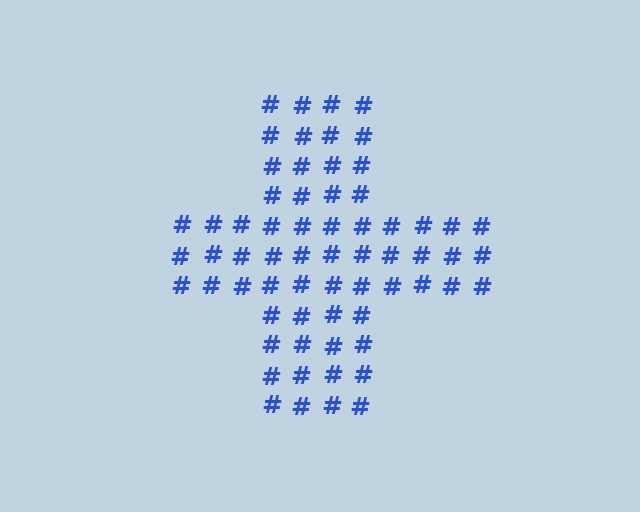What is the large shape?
The large shape is a cross.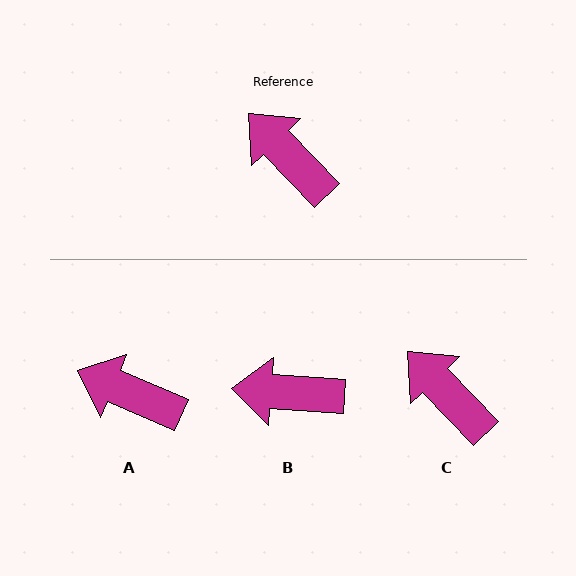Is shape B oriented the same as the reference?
No, it is off by about 42 degrees.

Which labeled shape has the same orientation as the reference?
C.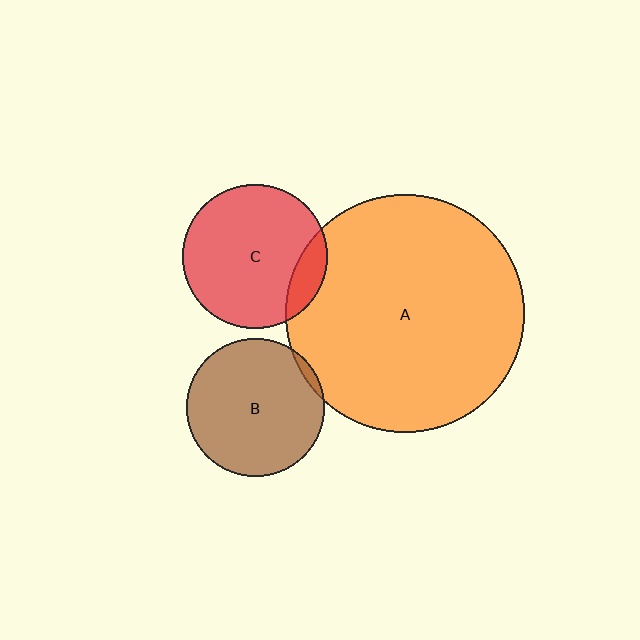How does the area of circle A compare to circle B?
Approximately 3.0 times.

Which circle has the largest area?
Circle A (orange).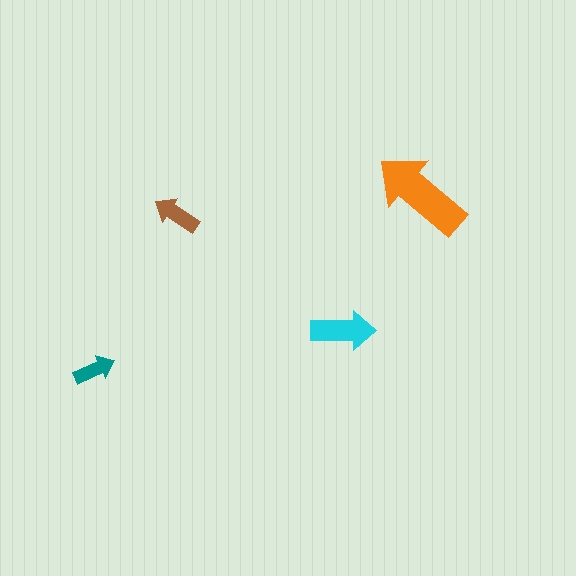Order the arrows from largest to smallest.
the orange one, the cyan one, the brown one, the teal one.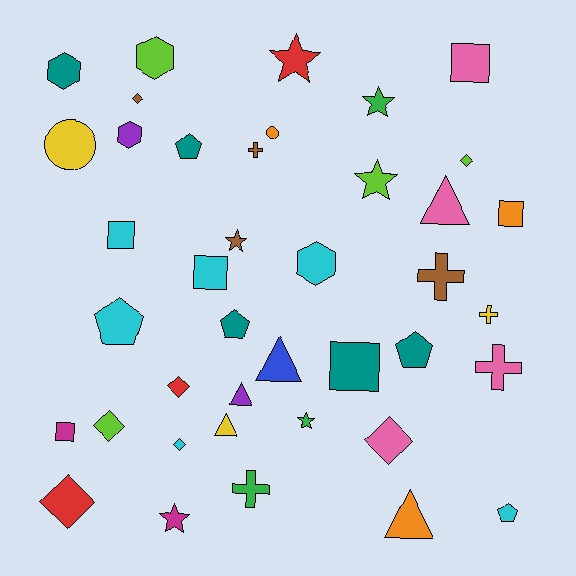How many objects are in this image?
There are 40 objects.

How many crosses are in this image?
There are 5 crosses.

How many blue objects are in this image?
There is 1 blue object.